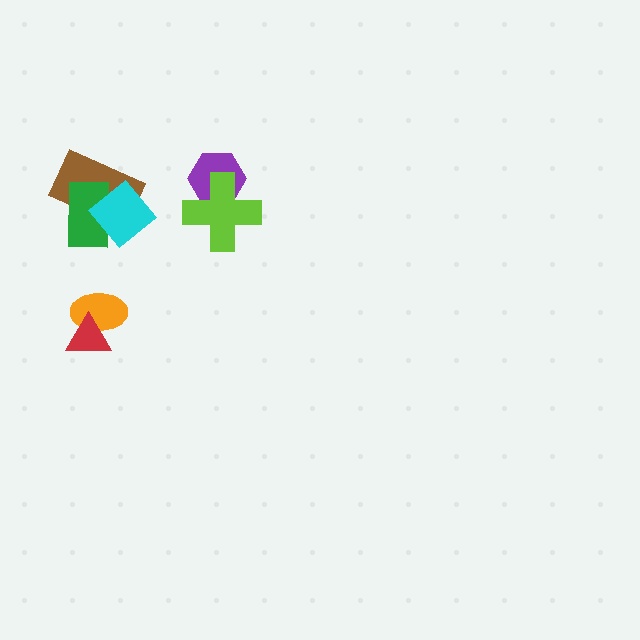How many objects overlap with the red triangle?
1 object overlaps with the red triangle.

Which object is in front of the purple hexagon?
The lime cross is in front of the purple hexagon.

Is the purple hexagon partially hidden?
Yes, it is partially covered by another shape.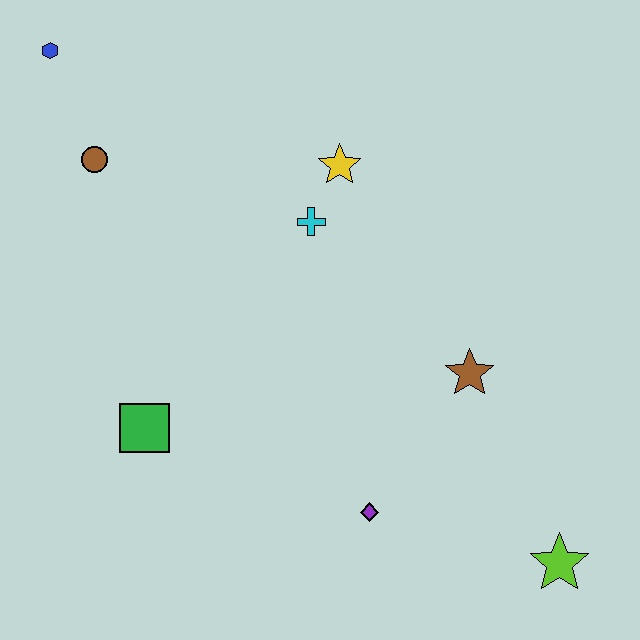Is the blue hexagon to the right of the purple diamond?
No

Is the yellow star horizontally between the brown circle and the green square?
No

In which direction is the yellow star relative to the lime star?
The yellow star is above the lime star.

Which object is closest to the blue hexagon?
The brown circle is closest to the blue hexagon.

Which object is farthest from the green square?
The lime star is farthest from the green square.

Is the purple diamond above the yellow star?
No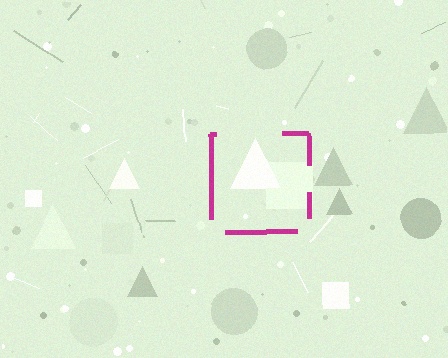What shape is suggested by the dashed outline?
The dashed outline suggests a square.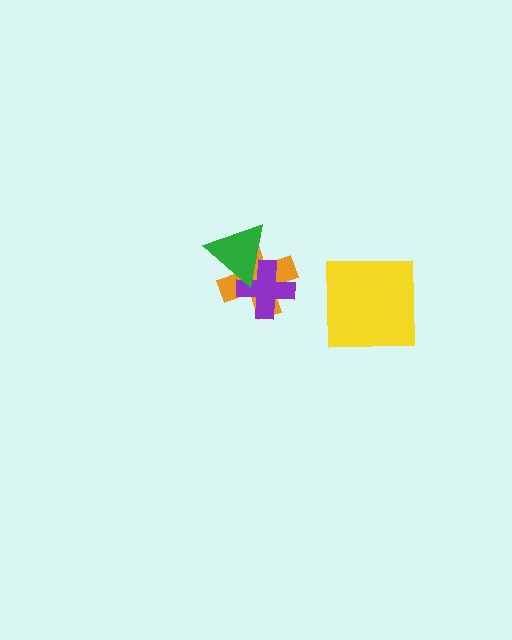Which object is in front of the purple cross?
The green triangle is in front of the purple cross.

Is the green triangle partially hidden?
No, no other shape covers it.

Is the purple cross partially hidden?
Yes, it is partially covered by another shape.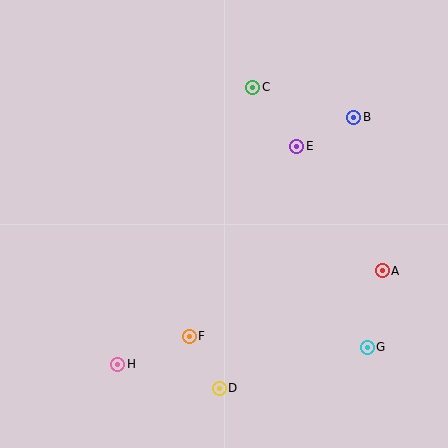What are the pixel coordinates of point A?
Point A is at (382, 271).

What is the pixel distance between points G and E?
The distance between G and E is 213 pixels.